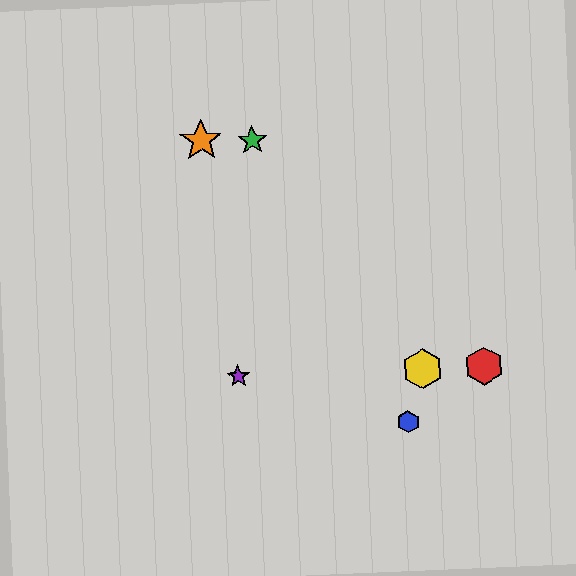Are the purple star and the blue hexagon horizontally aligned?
No, the purple star is at y≈377 and the blue hexagon is at y≈422.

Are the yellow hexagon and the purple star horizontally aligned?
Yes, both are at y≈369.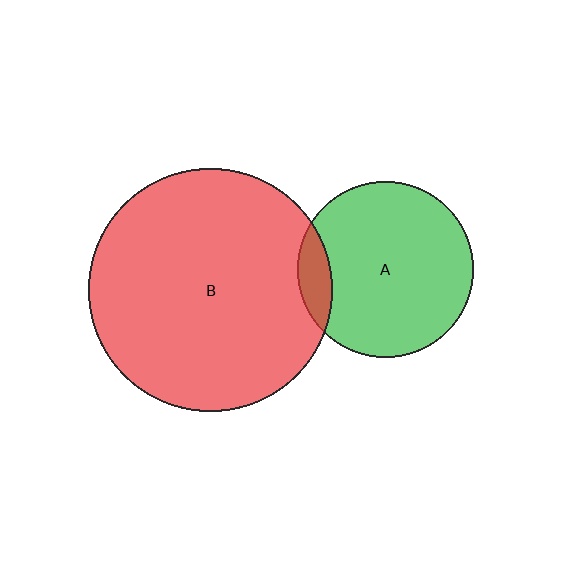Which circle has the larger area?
Circle B (red).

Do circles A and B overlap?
Yes.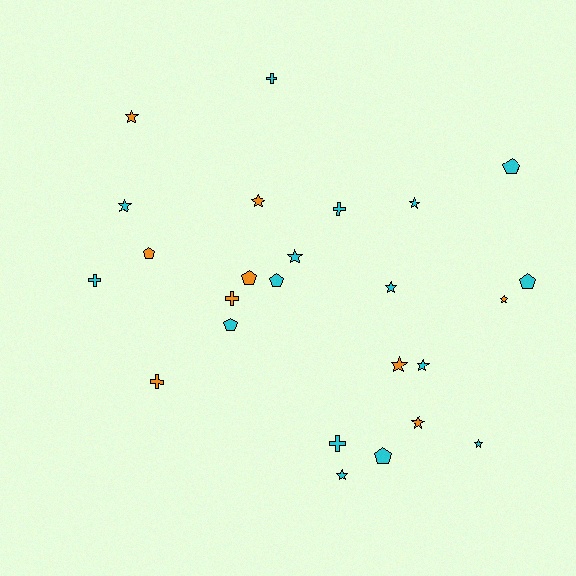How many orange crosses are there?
There are 2 orange crosses.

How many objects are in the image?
There are 25 objects.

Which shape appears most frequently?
Star, with 12 objects.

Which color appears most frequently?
Cyan, with 16 objects.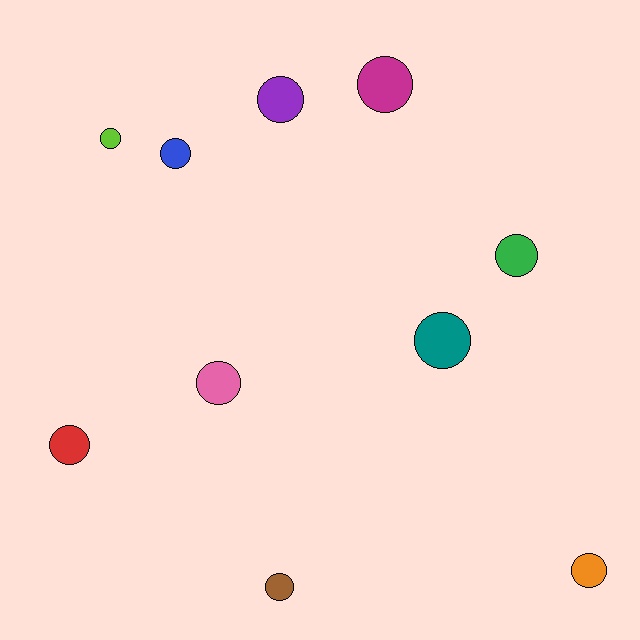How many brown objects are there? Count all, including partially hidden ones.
There is 1 brown object.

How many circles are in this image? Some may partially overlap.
There are 10 circles.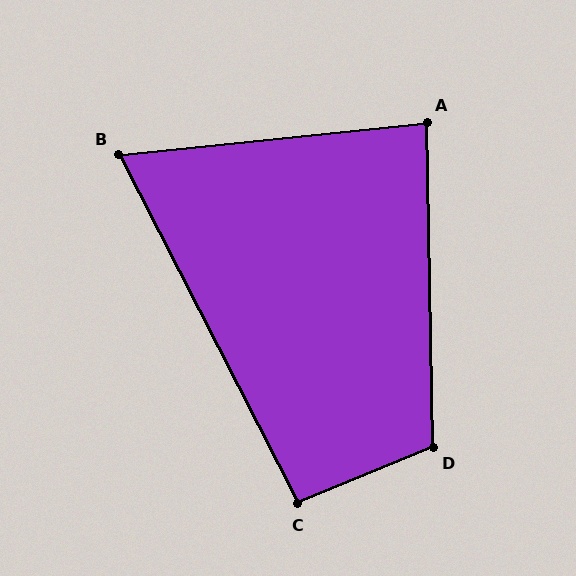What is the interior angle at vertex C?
Approximately 95 degrees (approximately right).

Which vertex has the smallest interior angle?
B, at approximately 69 degrees.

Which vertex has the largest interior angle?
D, at approximately 111 degrees.